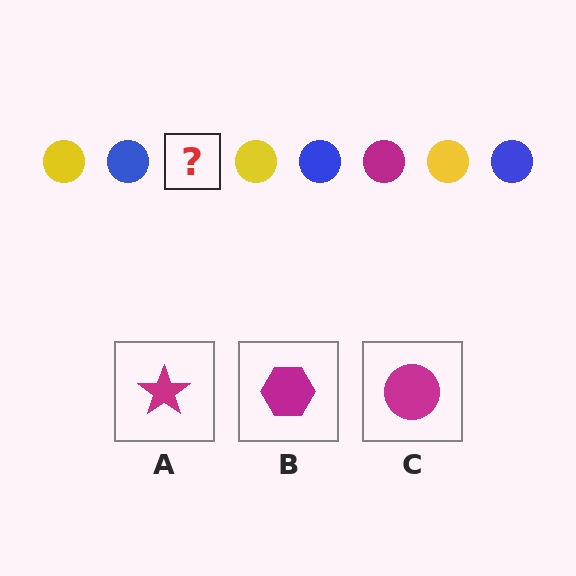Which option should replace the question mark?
Option C.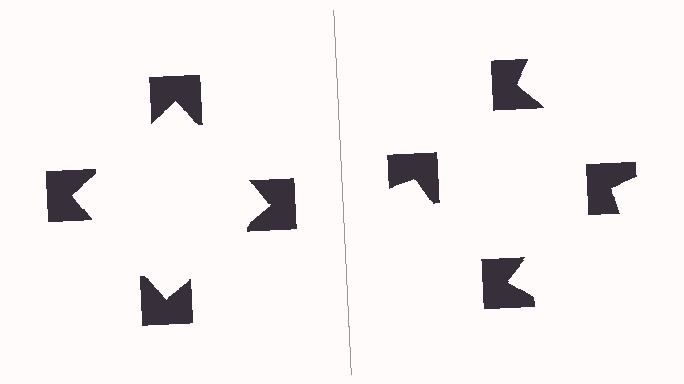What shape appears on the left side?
An illusory square.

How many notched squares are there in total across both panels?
8 — 4 on each side.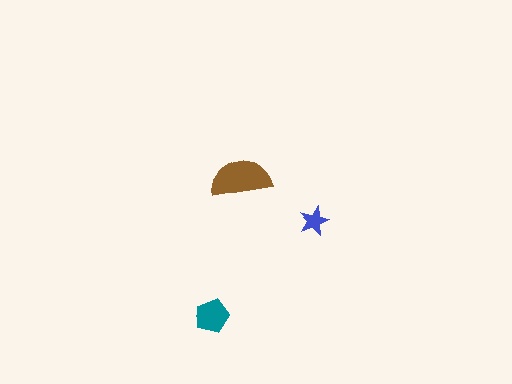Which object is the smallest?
The blue star.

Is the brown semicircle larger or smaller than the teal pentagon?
Larger.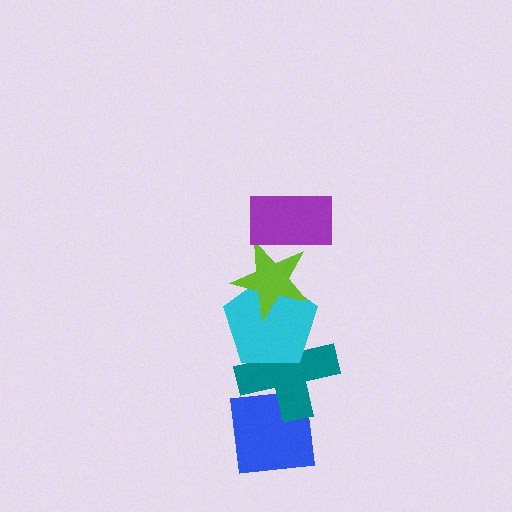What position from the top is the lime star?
The lime star is 2nd from the top.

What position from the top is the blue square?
The blue square is 5th from the top.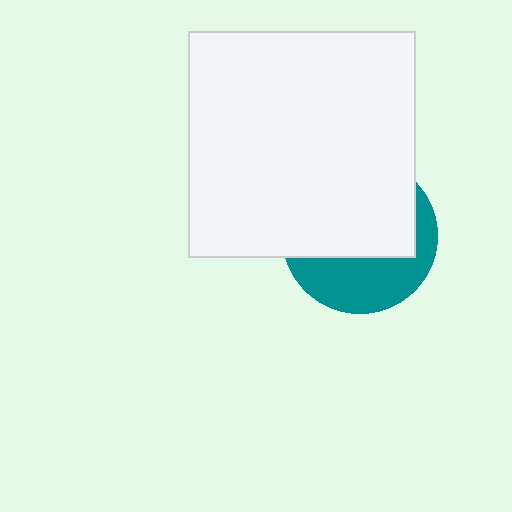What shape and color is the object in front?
The object in front is a white square.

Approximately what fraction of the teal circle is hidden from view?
Roughly 61% of the teal circle is hidden behind the white square.